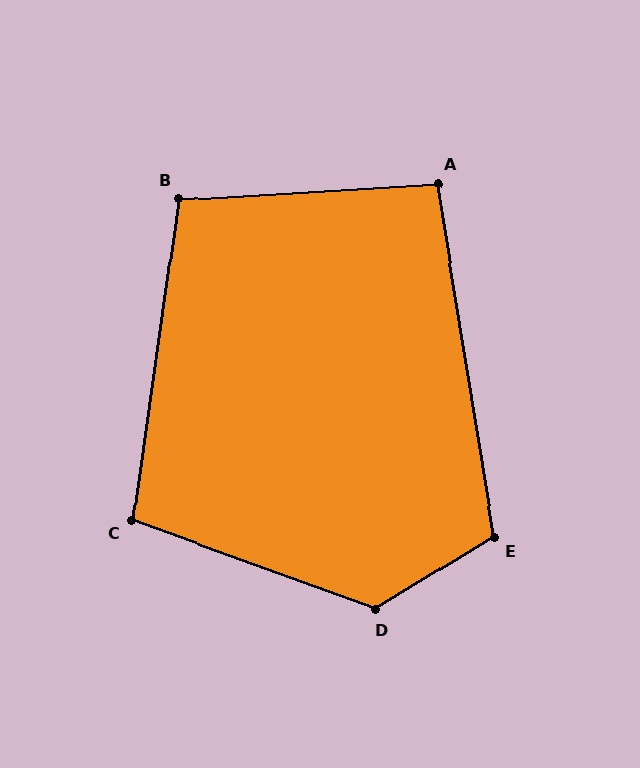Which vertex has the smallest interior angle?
A, at approximately 96 degrees.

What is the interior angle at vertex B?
Approximately 102 degrees (obtuse).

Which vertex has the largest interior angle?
D, at approximately 129 degrees.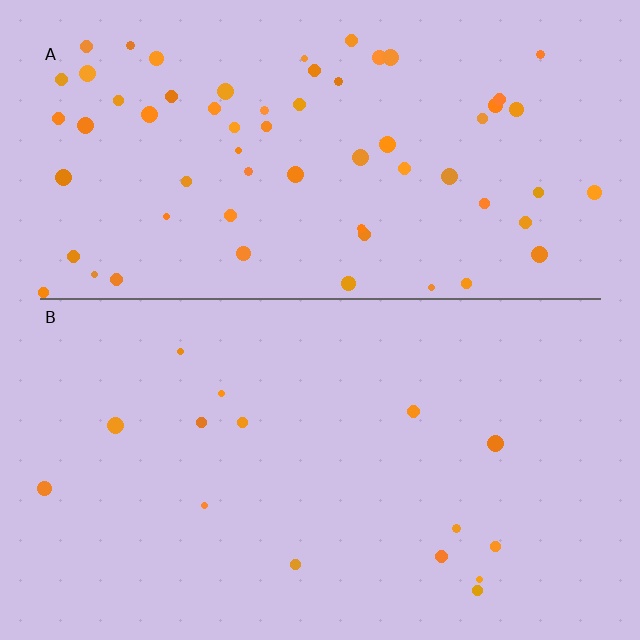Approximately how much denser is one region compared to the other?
Approximately 4.1× — region A over region B.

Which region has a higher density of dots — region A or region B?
A (the top).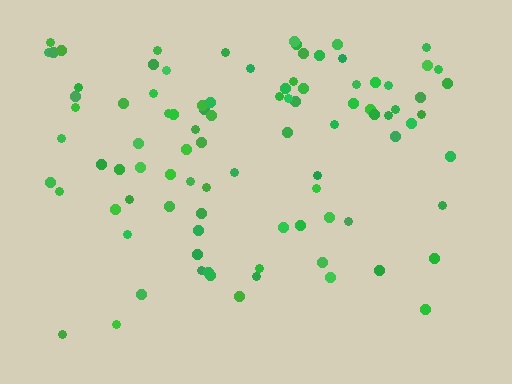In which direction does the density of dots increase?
From bottom to top, with the top side densest.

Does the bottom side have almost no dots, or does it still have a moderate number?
Still a moderate number, just noticeably fewer than the top.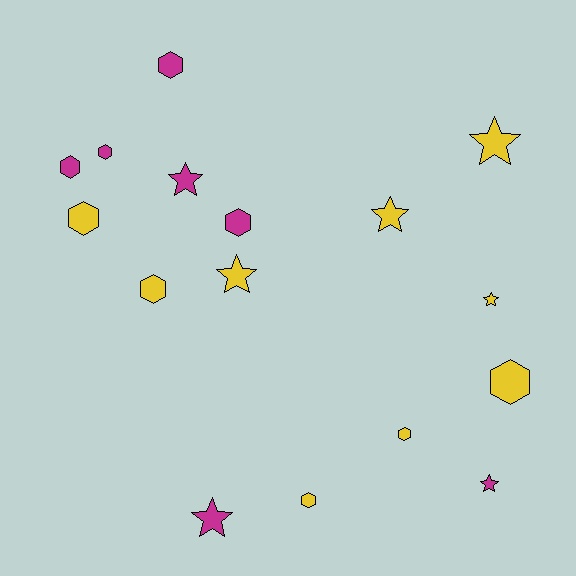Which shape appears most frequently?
Hexagon, with 9 objects.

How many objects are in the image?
There are 16 objects.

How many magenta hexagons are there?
There are 4 magenta hexagons.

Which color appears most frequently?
Yellow, with 9 objects.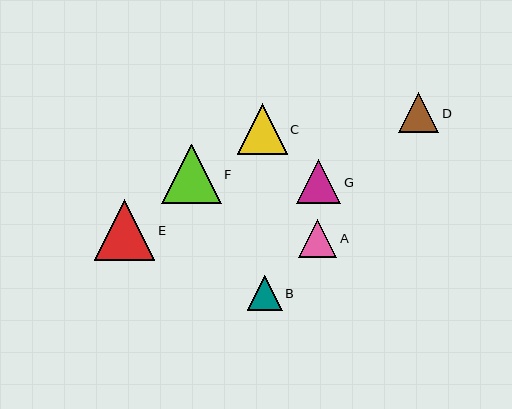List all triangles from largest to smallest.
From largest to smallest: E, F, C, G, D, A, B.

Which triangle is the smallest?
Triangle B is the smallest with a size of approximately 35 pixels.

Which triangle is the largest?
Triangle E is the largest with a size of approximately 60 pixels.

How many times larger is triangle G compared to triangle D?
Triangle G is approximately 1.1 times the size of triangle D.